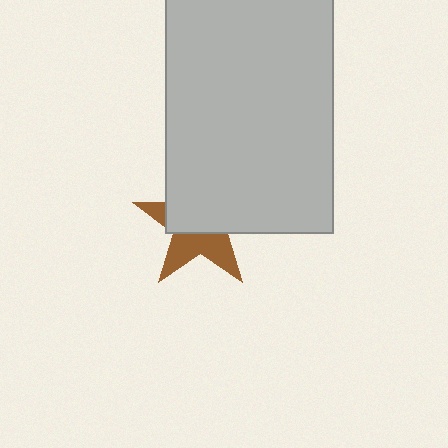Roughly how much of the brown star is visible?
A small part of it is visible (roughly 43%).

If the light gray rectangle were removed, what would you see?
You would see the complete brown star.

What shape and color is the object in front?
The object in front is a light gray rectangle.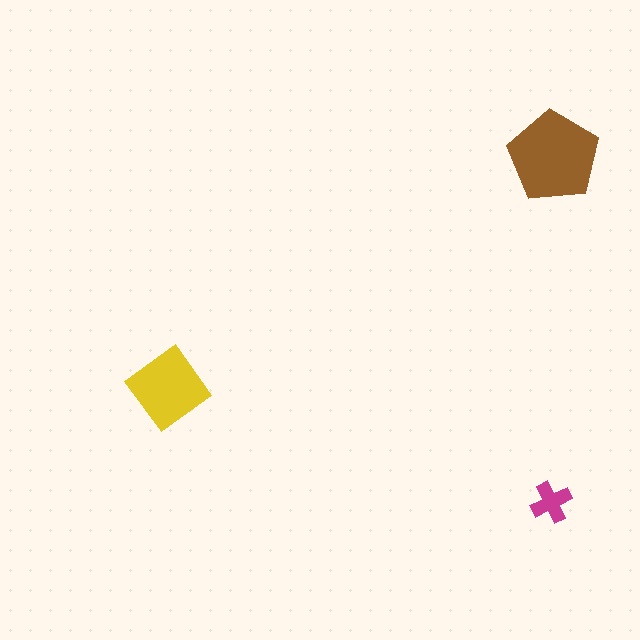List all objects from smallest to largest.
The magenta cross, the yellow diamond, the brown pentagon.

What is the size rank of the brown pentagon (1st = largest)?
1st.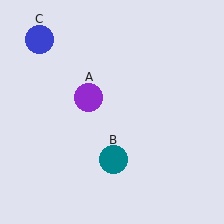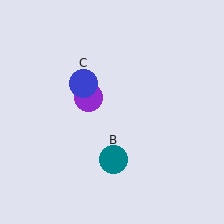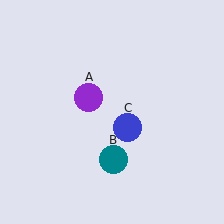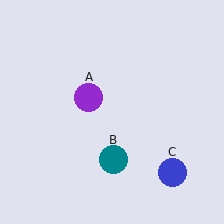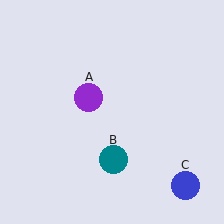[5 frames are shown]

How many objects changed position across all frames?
1 object changed position: blue circle (object C).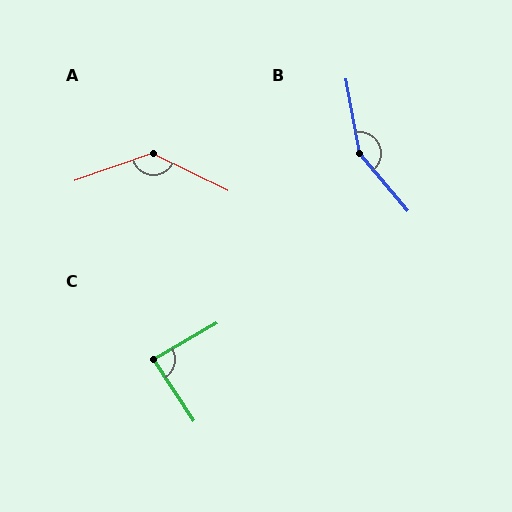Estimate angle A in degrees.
Approximately 134 degrees.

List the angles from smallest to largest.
C (87°), A (134°), B (150°).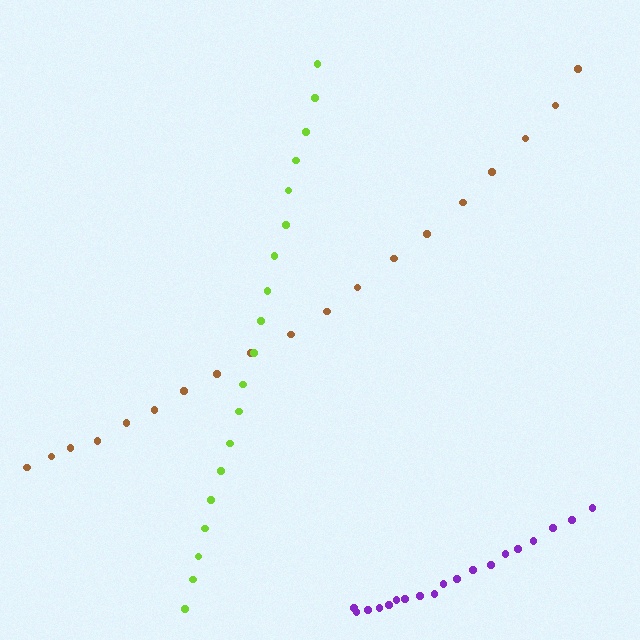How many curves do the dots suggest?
There are 3 distinct paths.